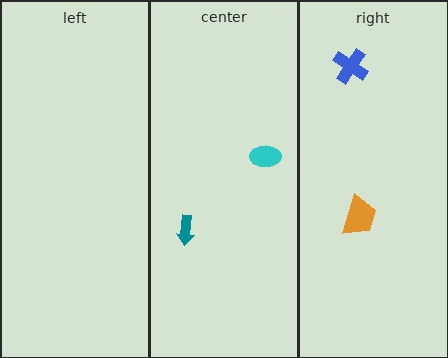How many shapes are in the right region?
2.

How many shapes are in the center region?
2.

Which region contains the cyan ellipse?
The center region.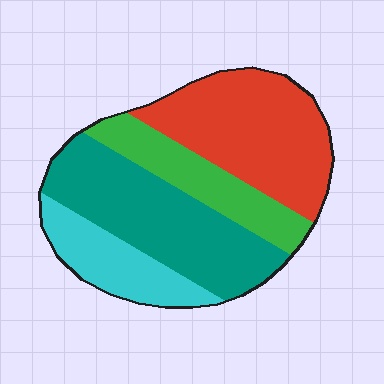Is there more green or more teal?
Teal.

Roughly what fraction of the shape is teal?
Teal covers 33% of the shape.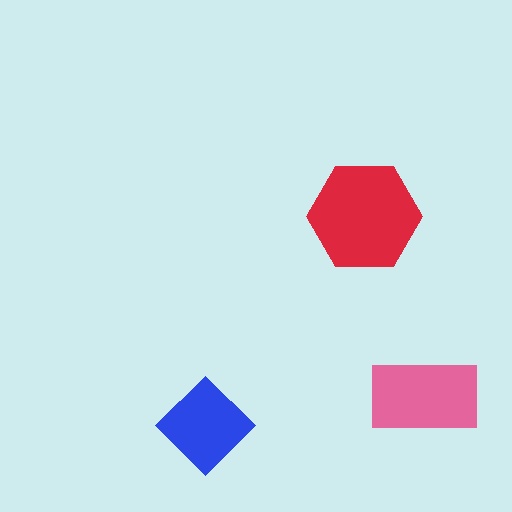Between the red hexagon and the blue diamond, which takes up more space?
The red hexagon.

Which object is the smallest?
The blue diamond.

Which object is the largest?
The red hexagon.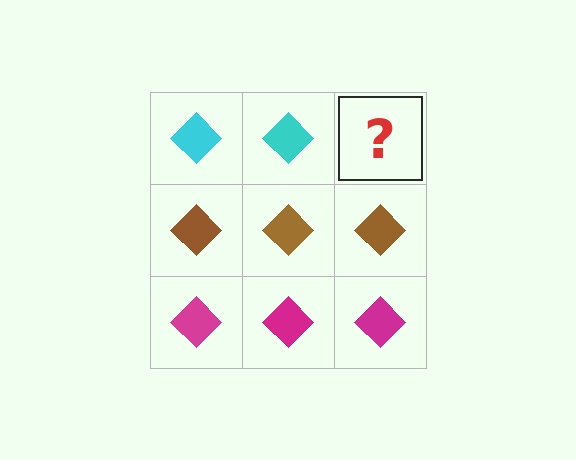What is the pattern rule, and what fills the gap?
The rule is that each row has a consistent color. The gap should be filled with a cyan diamond.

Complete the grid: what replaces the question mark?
The question mark should be replaced with a cyan diamond.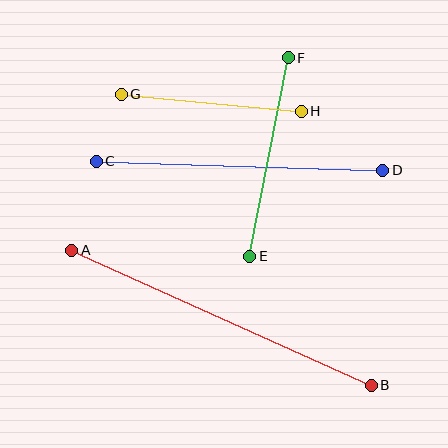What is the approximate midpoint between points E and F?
The midpoint is at approximately (269, 157) pixels.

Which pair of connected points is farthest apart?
Points A and B are farthest apart.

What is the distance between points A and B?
The distance is approximately 328 pixels.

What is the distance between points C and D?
The distance is approximately 286 pixels.